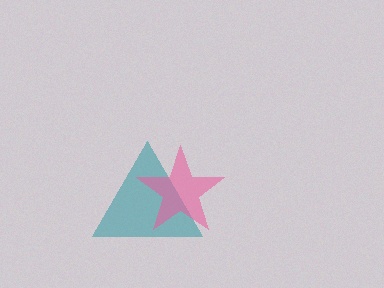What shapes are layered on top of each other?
The layered shapes are: a teal triangle, a pink star.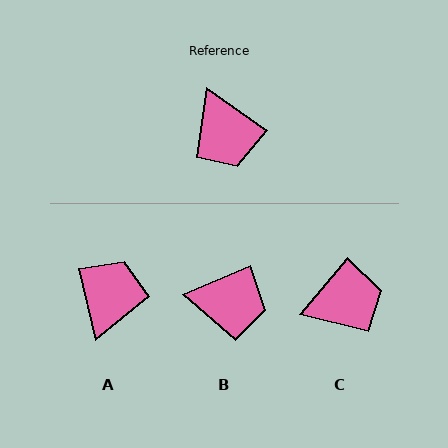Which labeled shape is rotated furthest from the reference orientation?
A, about 138 degrees away.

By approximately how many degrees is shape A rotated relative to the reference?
Approximately 138 degrees counter-clockwise.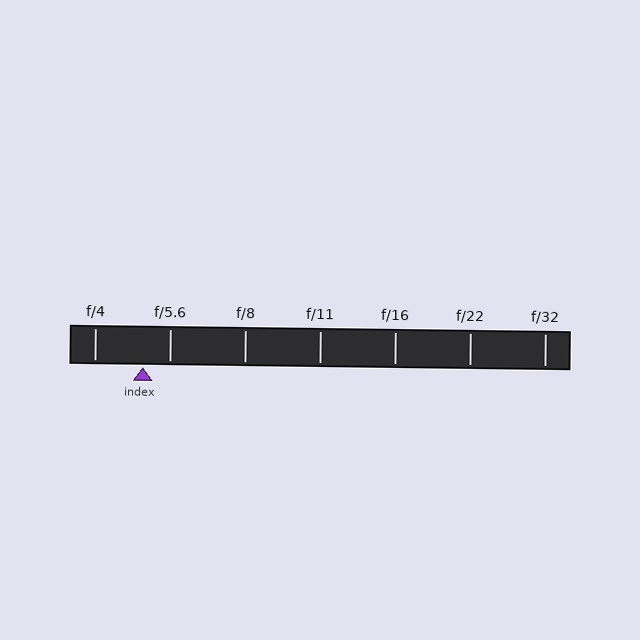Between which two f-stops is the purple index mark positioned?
The index mark is between f/4 and f/5.6.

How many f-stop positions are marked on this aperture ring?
There are 7 f-stop positions marked.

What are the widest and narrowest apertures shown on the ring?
The widest aperture shown is f/4 and the narrowest is f/32.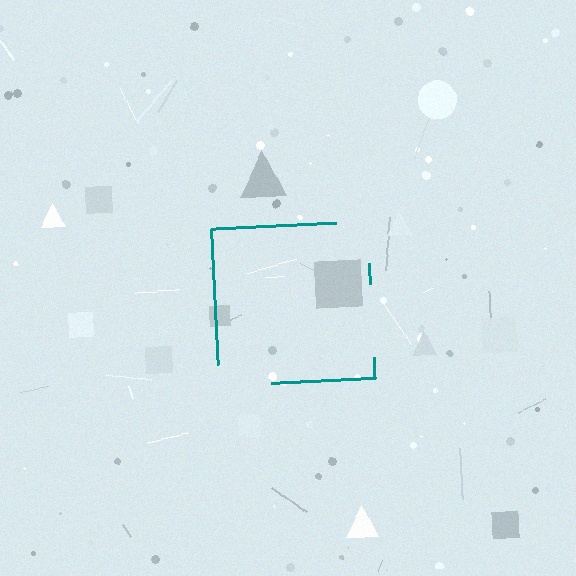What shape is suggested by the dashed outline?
The dashed outline suggests a square.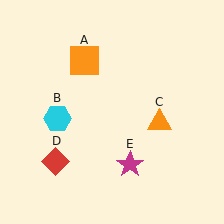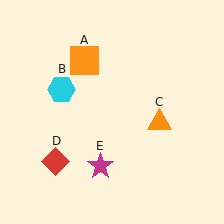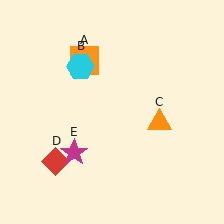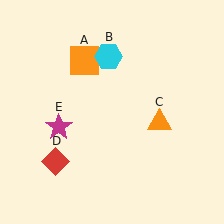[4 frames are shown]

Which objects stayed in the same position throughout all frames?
Orange square (object A) and orange triangle (object C) and red diamond (object D) remained stationary.